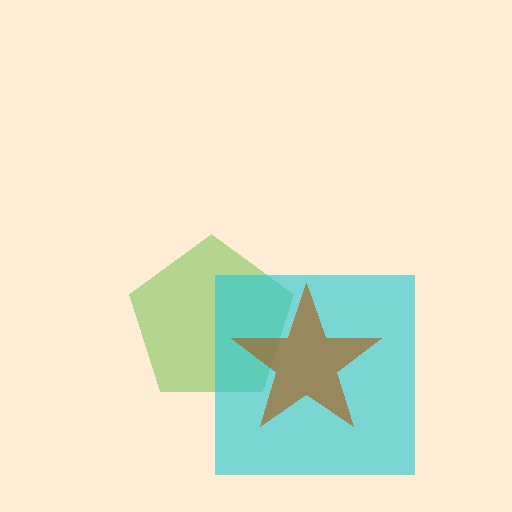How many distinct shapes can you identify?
There are 3 distinct shapes: a lime pentagon, a cyan square, a brown star.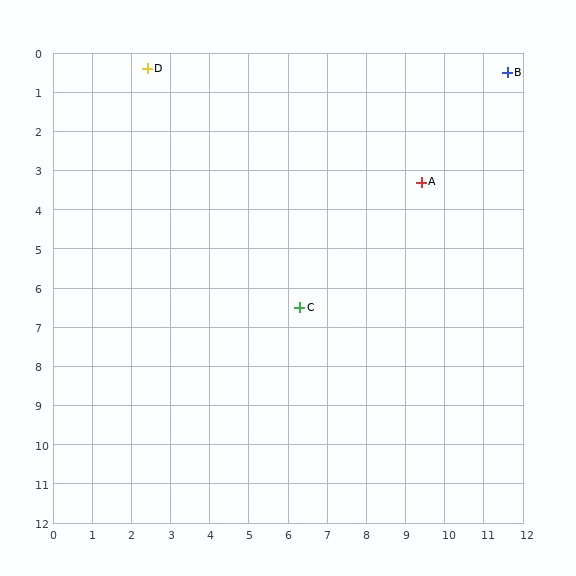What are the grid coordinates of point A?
Point A is at approximately (9.4, 3.3).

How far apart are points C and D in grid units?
Points C and D are about 7.2 grid units apart.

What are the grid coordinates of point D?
Point D is at approximately (2.4, 0.4).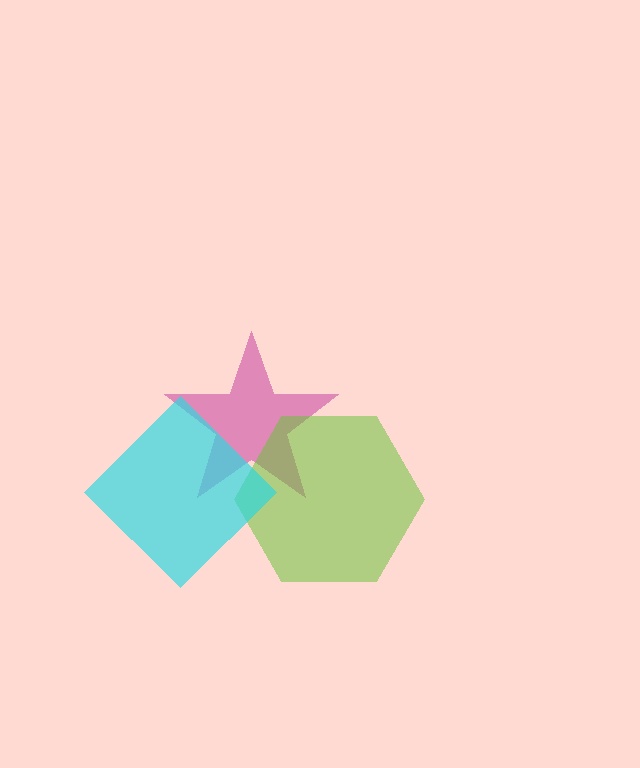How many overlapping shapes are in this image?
There are 3 overlapping shapes in the image.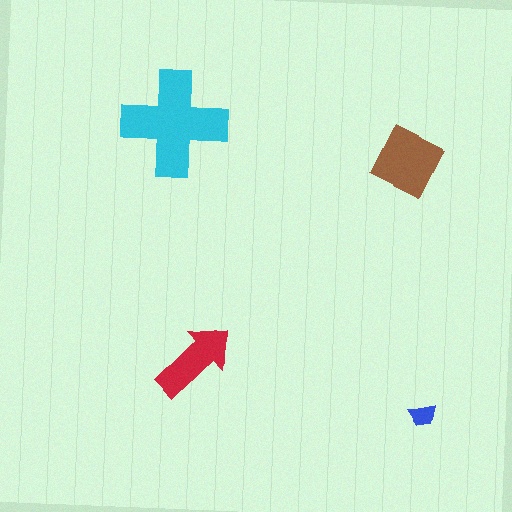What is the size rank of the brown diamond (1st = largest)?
2nd.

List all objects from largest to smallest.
The cyan cross, the brown diamond, the red arrow, the blue trapezoid.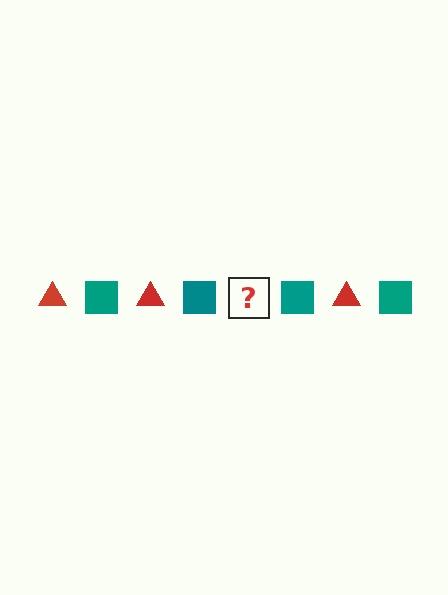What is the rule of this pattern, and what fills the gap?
The rule is that the pattern alternates between red triangle and teal square. The gap should be filled with a red triangle.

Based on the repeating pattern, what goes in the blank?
The blank should be a red triangle.